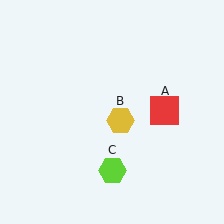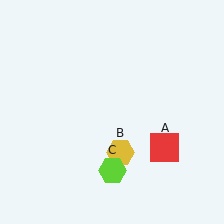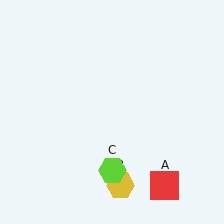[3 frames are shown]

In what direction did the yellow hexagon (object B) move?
The yellow hexagon (object B) moved down.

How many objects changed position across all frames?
2 objects changed position: red square (object A), yellow hexagon (object B).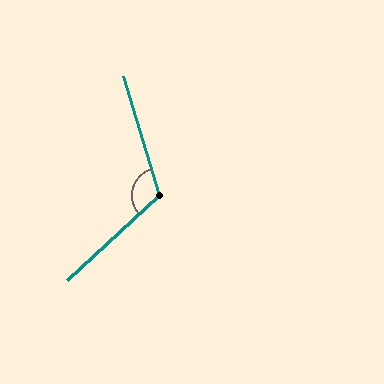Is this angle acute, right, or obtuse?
It is obtuse.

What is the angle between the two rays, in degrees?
Approximately 116 degrees.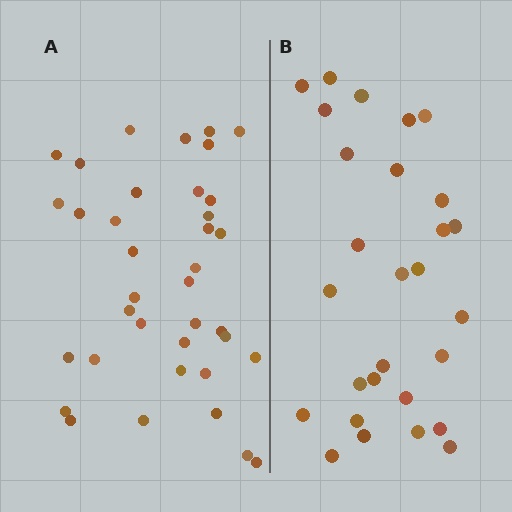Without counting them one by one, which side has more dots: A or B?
Region A (the left region) has more dots.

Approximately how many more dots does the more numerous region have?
Region A has roughly 8 or so more dots than region B.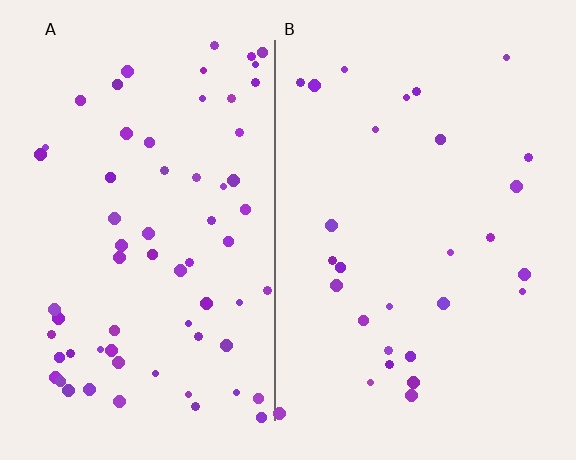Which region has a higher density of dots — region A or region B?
A (the left).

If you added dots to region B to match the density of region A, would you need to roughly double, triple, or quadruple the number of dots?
Approximately double.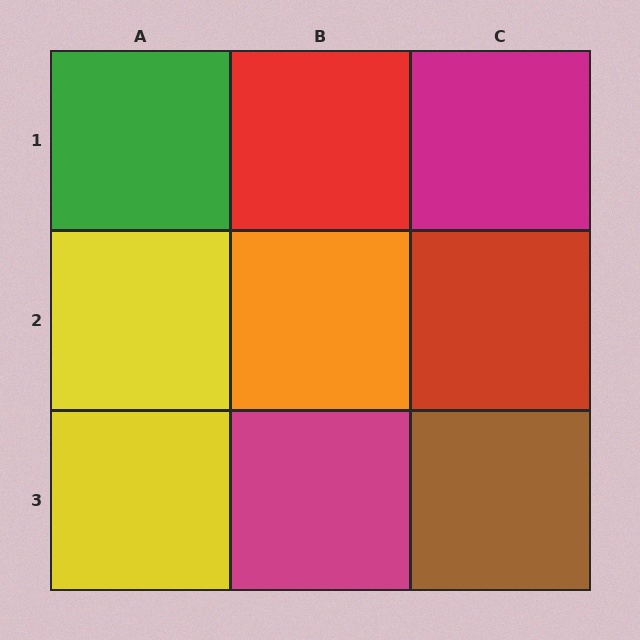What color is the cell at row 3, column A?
Yellow.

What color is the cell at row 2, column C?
Red.